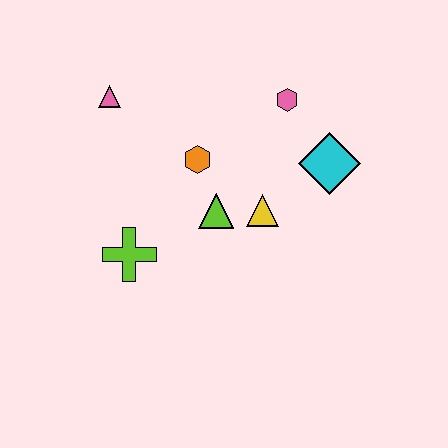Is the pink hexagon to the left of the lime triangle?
No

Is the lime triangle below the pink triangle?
Yes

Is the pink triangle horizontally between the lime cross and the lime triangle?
No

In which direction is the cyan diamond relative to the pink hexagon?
The cyan diamond is below the pink hexagon.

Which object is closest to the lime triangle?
The yellow triangle is closest to the lime triangle.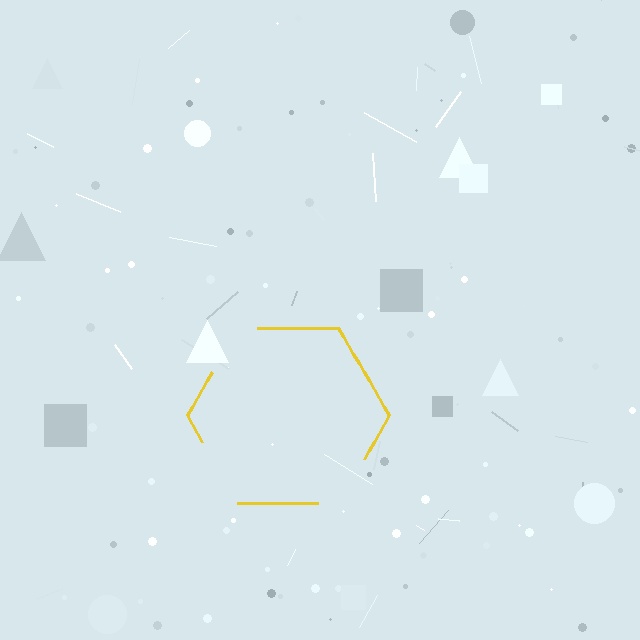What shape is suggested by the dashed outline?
The dashed outline suggests a hexagon.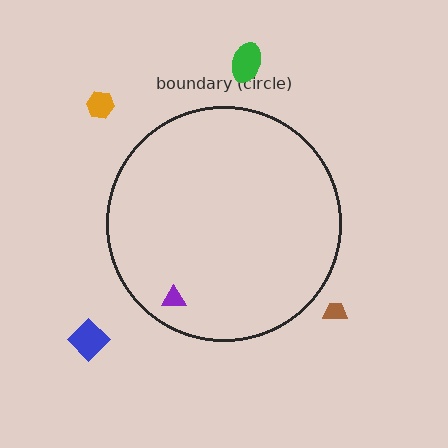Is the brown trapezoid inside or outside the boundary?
Outside.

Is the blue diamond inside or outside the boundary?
Outside.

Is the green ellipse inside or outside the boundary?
Outside.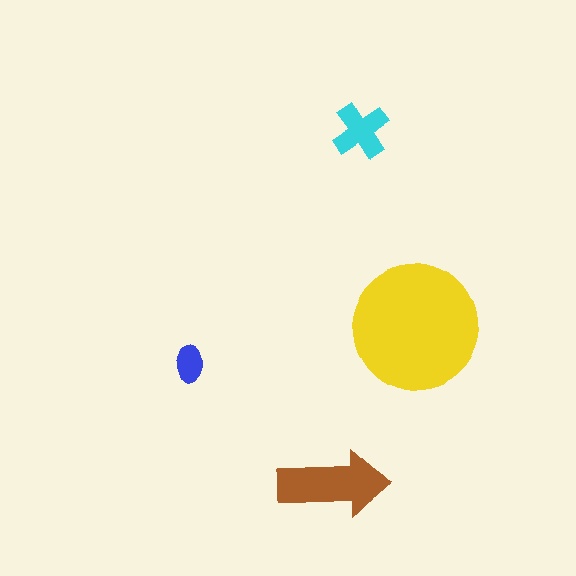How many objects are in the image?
There are 4 objects in the image.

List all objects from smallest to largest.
The blue ellipse, the cyan cross, the brown arrow, the yellow circle.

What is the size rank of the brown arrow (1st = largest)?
2nd.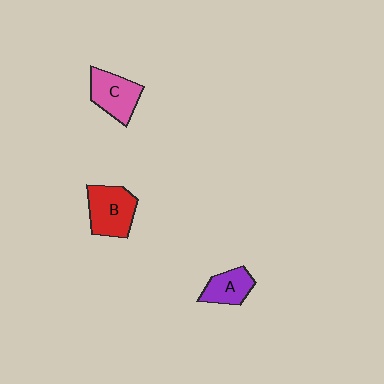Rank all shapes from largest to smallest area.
From largest to smallest: B (red), C (pink), A (purple).